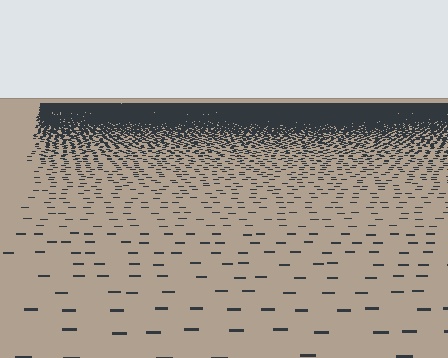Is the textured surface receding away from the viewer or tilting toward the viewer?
The surface is receding away from the viewer. Texture elements get smaller and denser toward the top.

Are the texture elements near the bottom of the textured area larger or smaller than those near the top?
Larger. Near the bottom, elements are closer to the viewer and appear at a bigger on-screen size.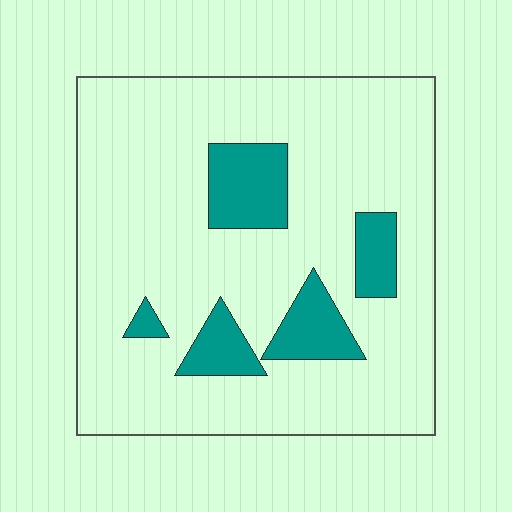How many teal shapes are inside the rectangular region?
5.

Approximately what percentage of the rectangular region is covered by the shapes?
Approximately 15%.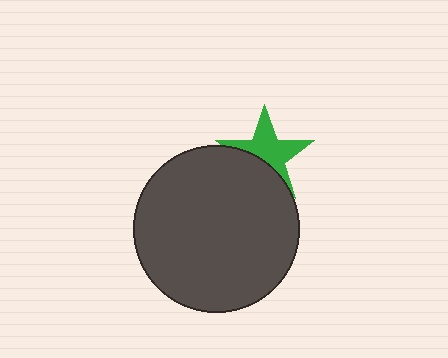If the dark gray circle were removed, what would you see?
You would see the complete green star.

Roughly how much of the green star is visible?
About half of it is visible (roughly 61%).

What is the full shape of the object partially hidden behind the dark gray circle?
The partially hidden object is a green star.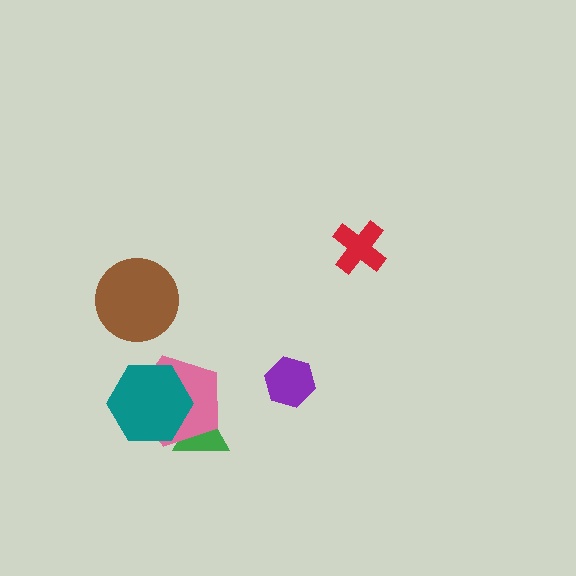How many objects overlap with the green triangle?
2 objects overlap with the green triangle.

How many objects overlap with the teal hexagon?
2 objects overlap with the teal hexagon.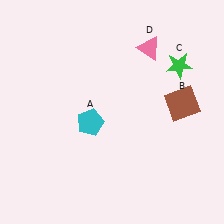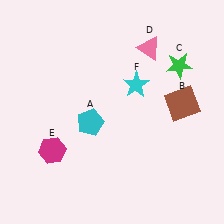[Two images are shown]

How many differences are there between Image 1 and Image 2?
There are 2 differences between the two images.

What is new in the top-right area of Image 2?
A cyan star (F) was added in the top-right area of Image 2.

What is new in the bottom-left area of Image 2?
A magenta hexagon (E) was added in the bottom-left area of Image 2.